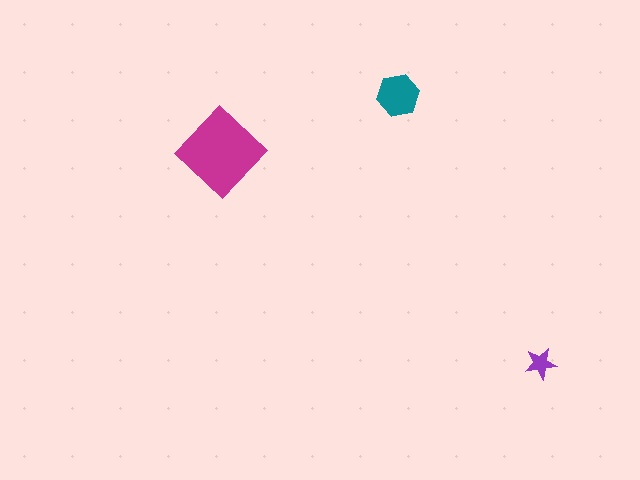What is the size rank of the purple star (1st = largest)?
3rd.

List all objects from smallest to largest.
The purple star, the teal hexagon, the magenta diamond.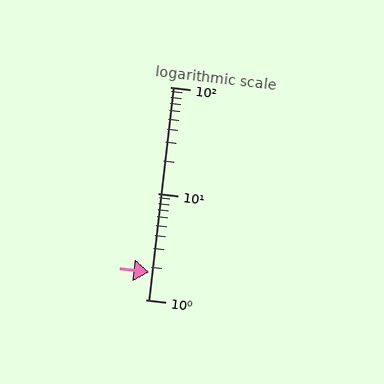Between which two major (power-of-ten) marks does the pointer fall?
The pointer is between 1 and 10.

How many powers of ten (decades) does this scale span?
The scale spans 2 decades, from 1 to 100.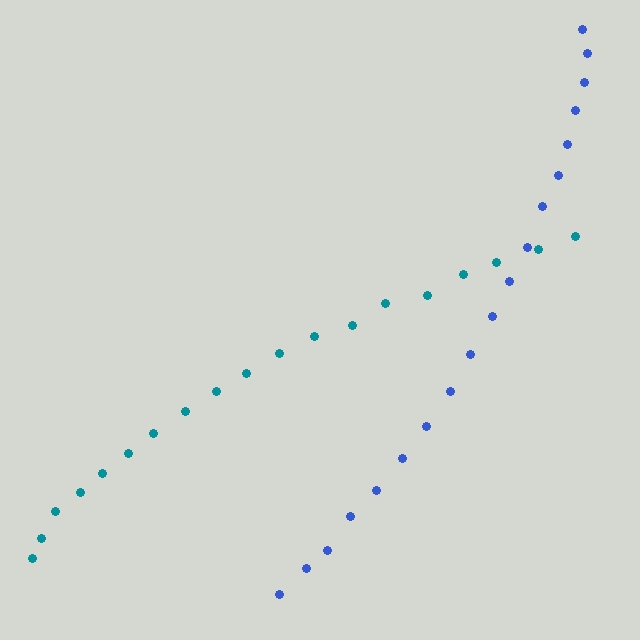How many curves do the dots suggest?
There are 2 distinct paths.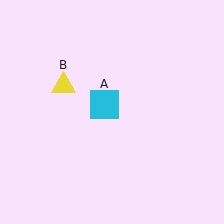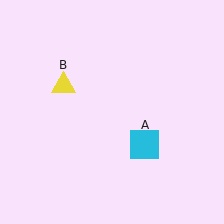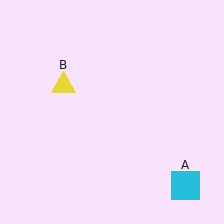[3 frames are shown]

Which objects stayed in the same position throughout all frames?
Yellow triangle (object B) remained stationary.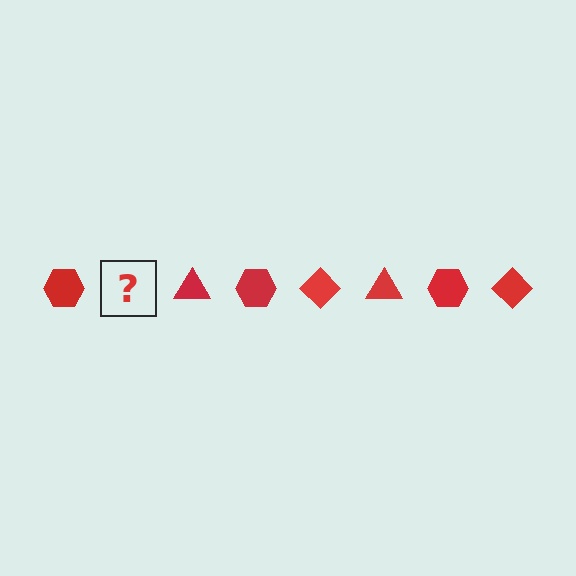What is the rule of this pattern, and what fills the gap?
The rule is that the pattern cycles through hexagon, diamond, triangle shapes in red. The gap should be filled with a red diamond.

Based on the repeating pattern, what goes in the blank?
The blank should be a red diamond.